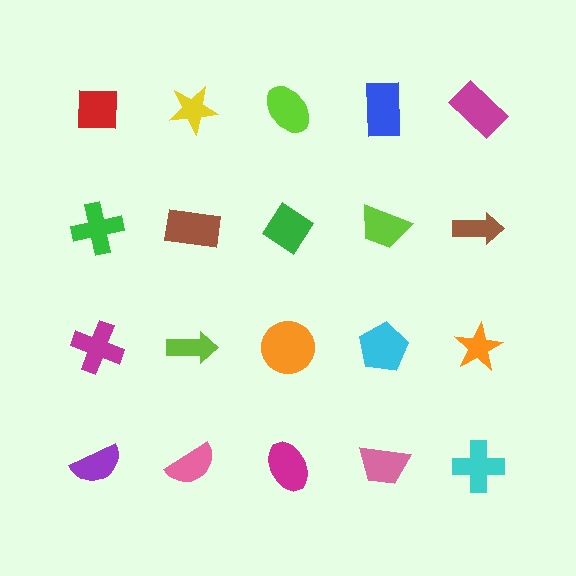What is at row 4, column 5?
A cyan cross.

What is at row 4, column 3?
A magenta ellipse.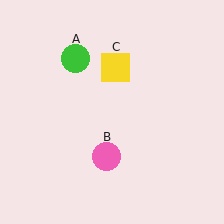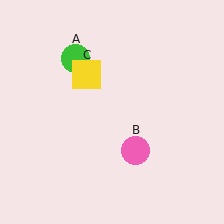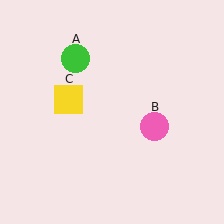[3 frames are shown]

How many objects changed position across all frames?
2 objects changed position: pink circle (object B), yellow square (object C).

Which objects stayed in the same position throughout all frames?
Green circle (object A) remained stationary.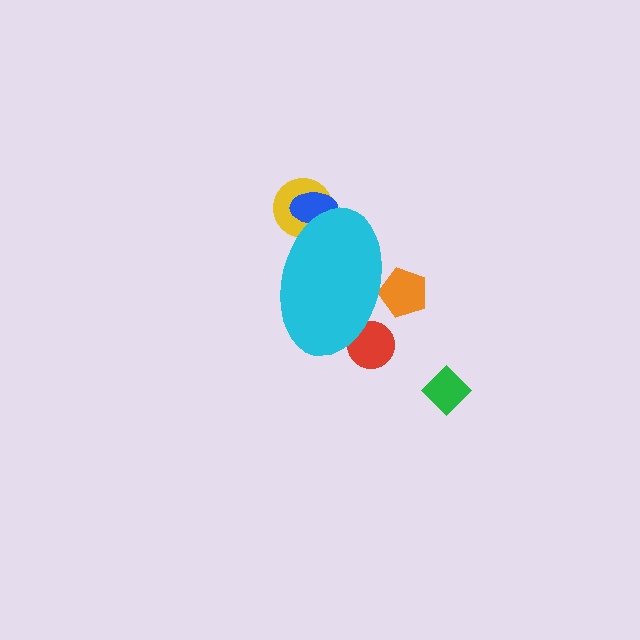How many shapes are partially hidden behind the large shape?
4 shapes are partially hidden.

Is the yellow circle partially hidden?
Yes, the yellow circle is partially hidden behind the cyan ellipse.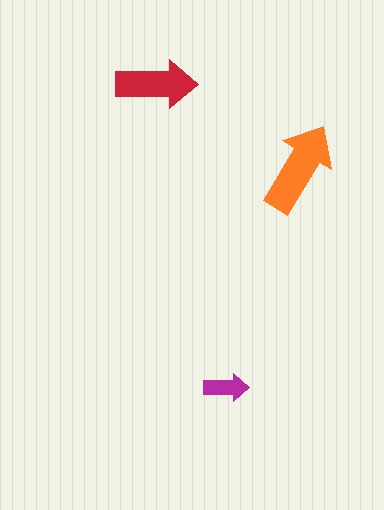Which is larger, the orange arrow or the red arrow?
The orange one.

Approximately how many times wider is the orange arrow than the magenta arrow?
About 2 times wider.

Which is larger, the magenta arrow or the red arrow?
The red one.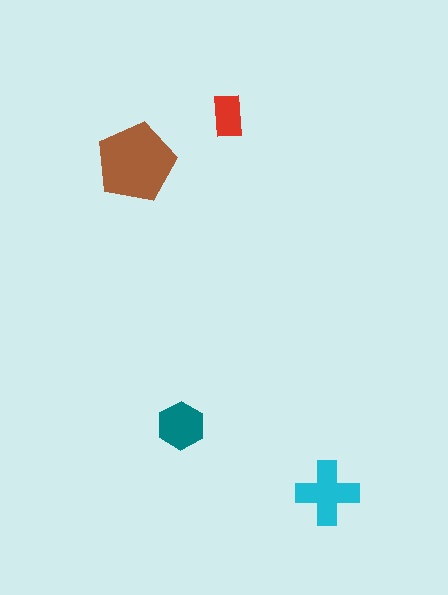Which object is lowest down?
The cyan cross is bottommost.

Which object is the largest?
The brown pentagon.